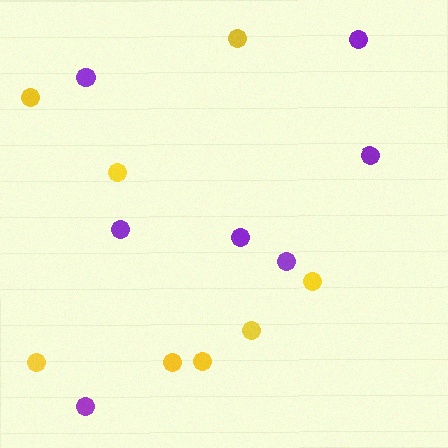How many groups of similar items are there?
There are 2 groups: one group of purple circles (7) and one group of yellow circles (8).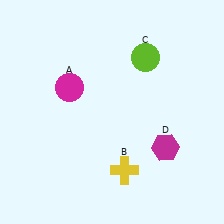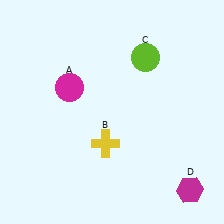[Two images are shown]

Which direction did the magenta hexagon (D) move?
The magenta hexagon (D) moved down.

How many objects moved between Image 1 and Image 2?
2 objects moved between the two images.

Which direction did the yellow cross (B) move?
The yellow cross (B) moved up.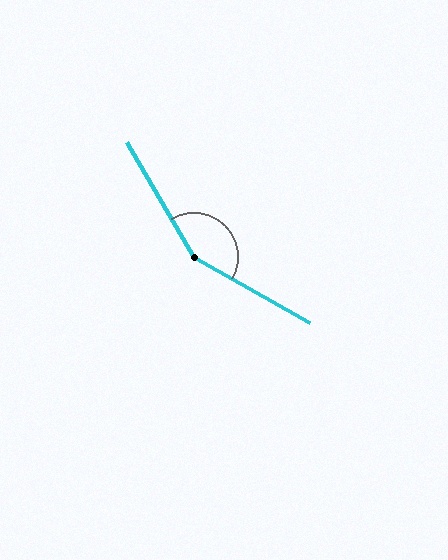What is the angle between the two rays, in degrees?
Approximately 150 degrees.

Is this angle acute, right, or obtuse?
It is obtuse.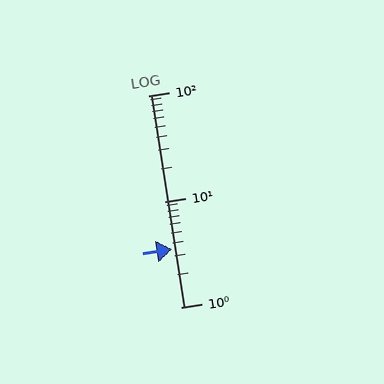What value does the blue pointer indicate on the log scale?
The pointer indicates approximately 3.5.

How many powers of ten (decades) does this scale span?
The scale spans 2 decades, from 1 to 100.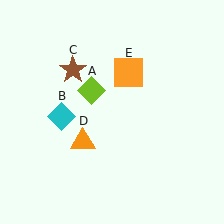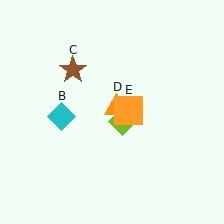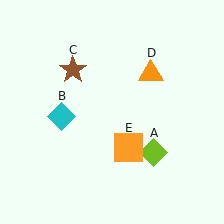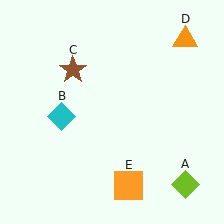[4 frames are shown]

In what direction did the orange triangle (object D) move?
The orange triangle (object D) moved up and to the right.